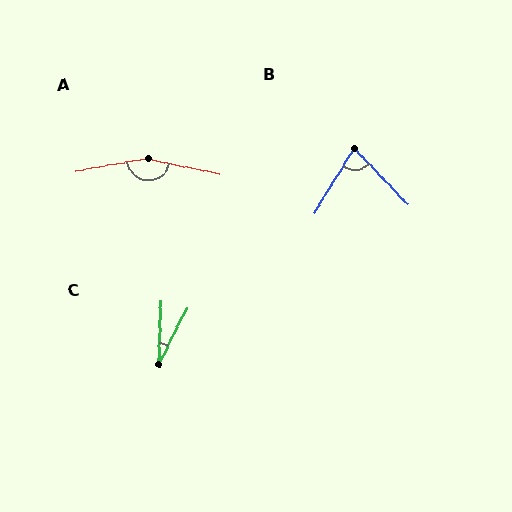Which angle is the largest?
A, at approximately 158 degrees.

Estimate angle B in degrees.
Approximately 75 degrees.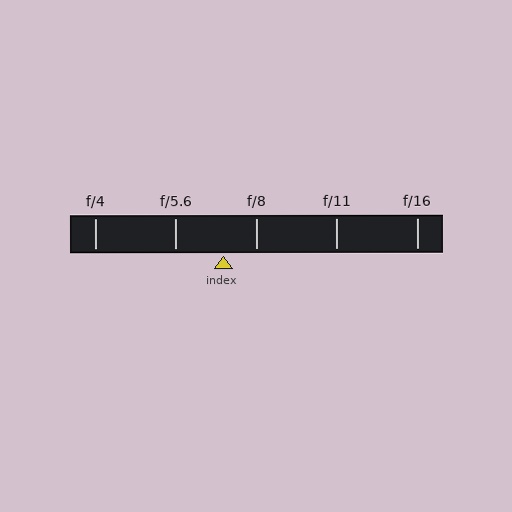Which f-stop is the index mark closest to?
The index mark is closest to f/8.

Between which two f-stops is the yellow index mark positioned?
The index mark is between f/5.6 and f/8.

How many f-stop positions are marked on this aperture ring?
There are 5 f-stop positions marked.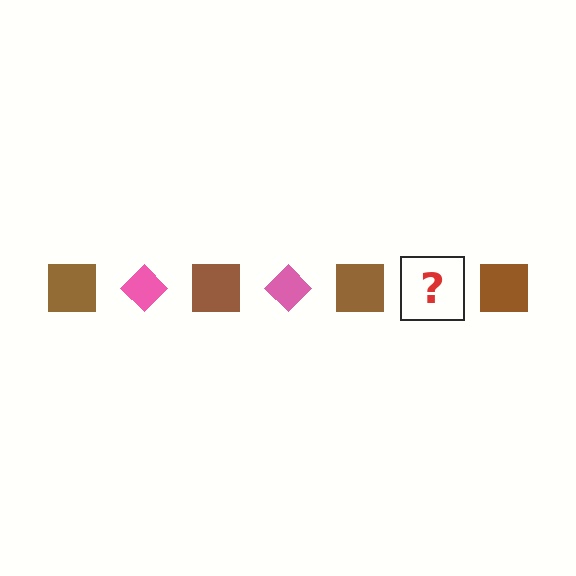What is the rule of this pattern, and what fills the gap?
The rule is that the pattern alternates between brown square and pink diamond. The gap should be filled with a pink diamond.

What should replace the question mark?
The question mark should be replaced with a pink diamond.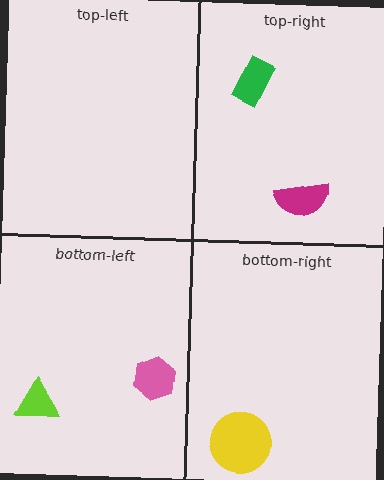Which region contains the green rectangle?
The top-right region.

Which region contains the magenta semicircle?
The top-right region.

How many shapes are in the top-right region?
2.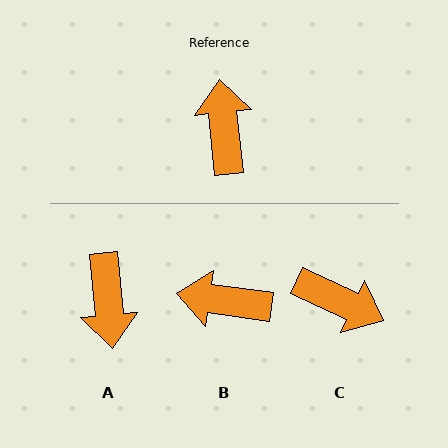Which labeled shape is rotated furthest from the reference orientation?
A, about 179 degrees away.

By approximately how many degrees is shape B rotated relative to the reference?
Approximately 76 degrees counter-clockwise.